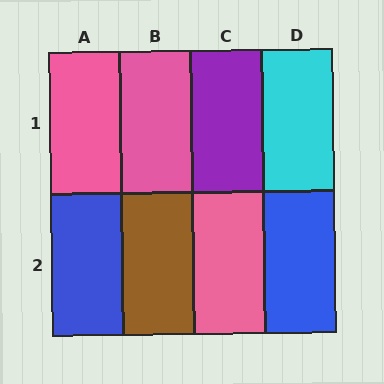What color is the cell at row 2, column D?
Blue.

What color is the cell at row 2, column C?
Pink.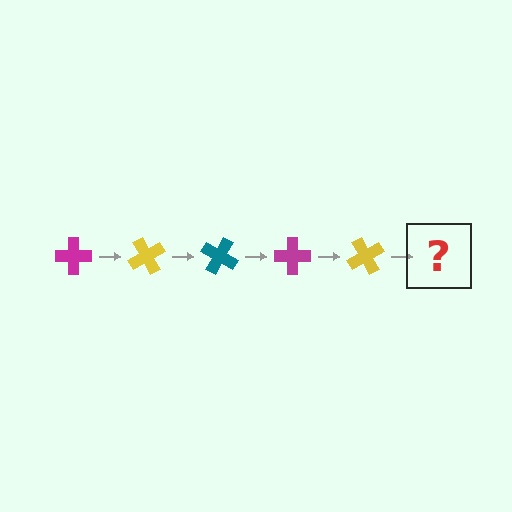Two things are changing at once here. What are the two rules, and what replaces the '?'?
The two rules are that it rotates 60 degrees each step and the color cycles through magenta, yellow, and teal. The '?' should be a teal cross, rotated 300 degrees from the start.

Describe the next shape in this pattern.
It should be a teal cross, rotated 300 degrees from the start.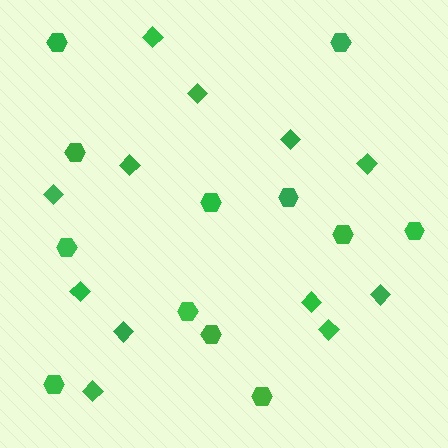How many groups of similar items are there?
There are 2 groups: one group of hexagons (12) and one group of diamonds (12).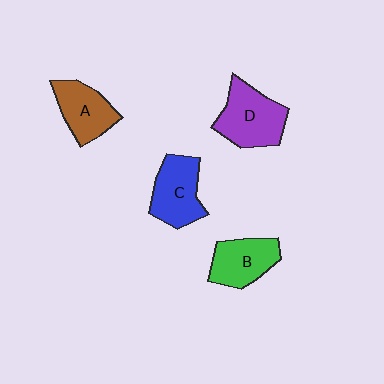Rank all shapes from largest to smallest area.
From largest to smallest: D (purple), C (blue), B (green), A (brown).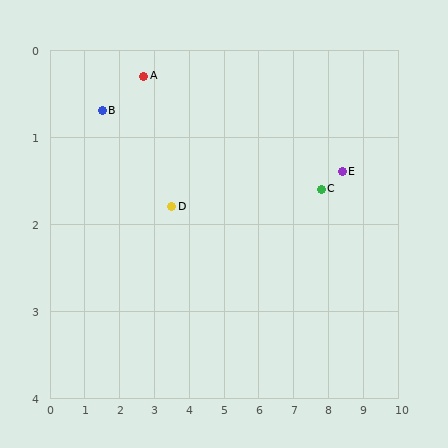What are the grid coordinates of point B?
Point B is at approximately (1.5, 0.7).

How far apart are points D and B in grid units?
Points D and B are about 2.3 grid units apart.